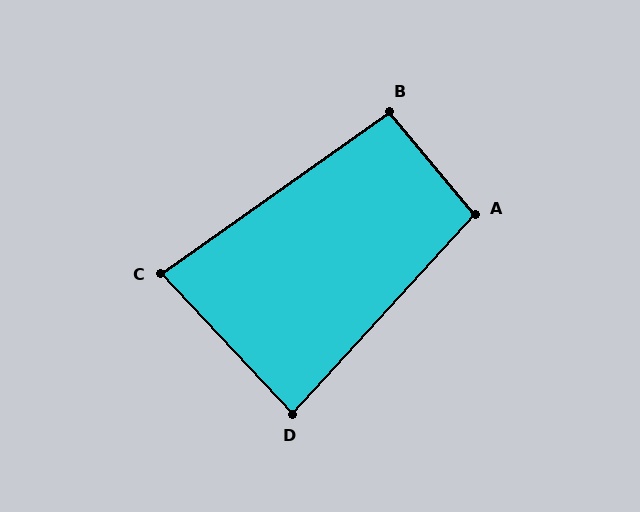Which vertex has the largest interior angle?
A, at approximately 98 degrees.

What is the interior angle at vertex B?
Approximately 94 degrees (approximately right).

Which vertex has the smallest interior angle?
C, at approximately 82 degrees.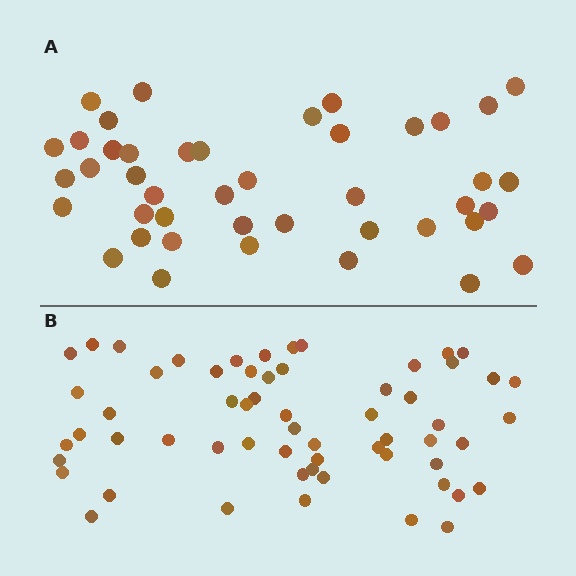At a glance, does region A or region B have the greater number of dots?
Region B (the bottom region) has more dots.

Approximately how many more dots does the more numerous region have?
Region B has approximately 15 more dots than region A.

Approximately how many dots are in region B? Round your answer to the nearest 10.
About 60 dots.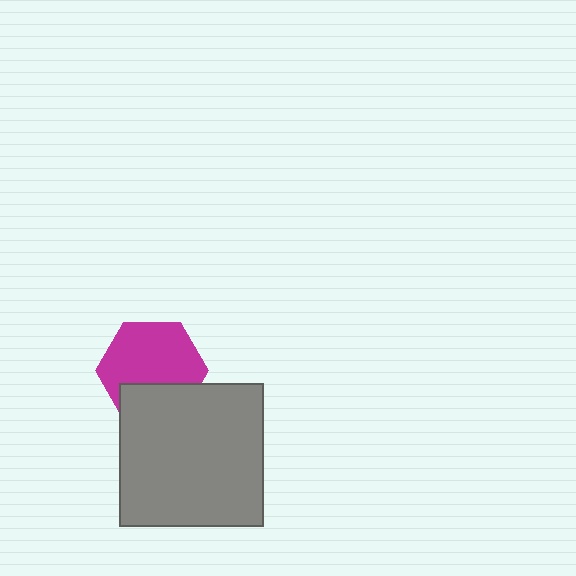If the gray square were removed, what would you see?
You would see the complete magenta hexagon.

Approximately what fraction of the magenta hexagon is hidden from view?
Roughly 31% of the magenta hexagon is hidden behind the gray square.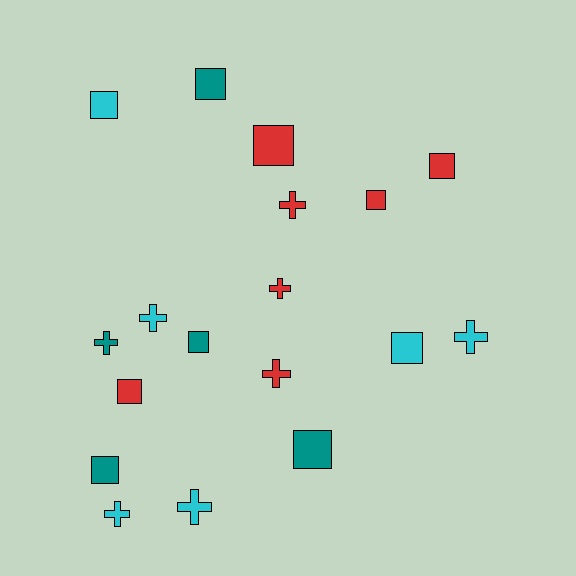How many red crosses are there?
There are 3 red crosses.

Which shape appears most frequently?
Square, with 10 objects.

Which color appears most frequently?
Red, with 7 objects.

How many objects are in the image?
There are 18 objects.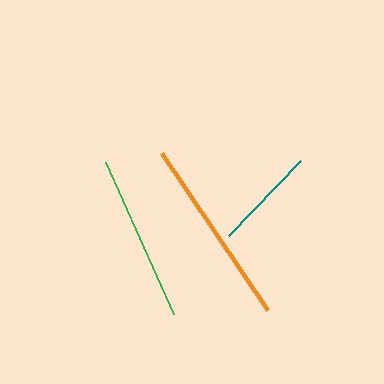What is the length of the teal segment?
The teal segment is approximately 104 pixels long.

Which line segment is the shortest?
The teal line is the shortest at approximately 104 pixels.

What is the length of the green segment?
The green segment is approximately 166 pixels long.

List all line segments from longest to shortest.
From longest to shortest: orange, green, teal.